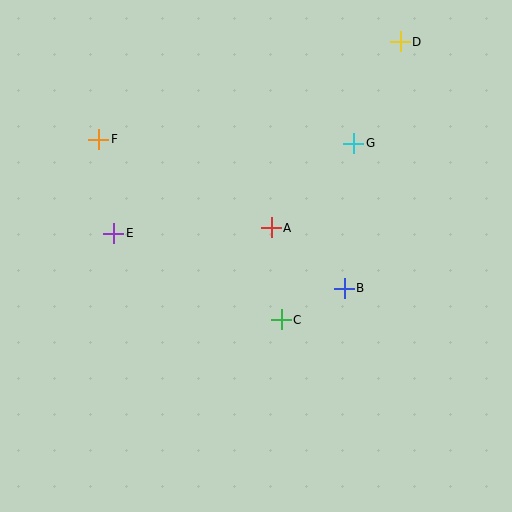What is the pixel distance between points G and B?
The distance between G and B is 145 pixels.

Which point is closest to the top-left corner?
Point F is closest to the top-left corner.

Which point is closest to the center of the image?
Point A at (271, 228) is closest to the center.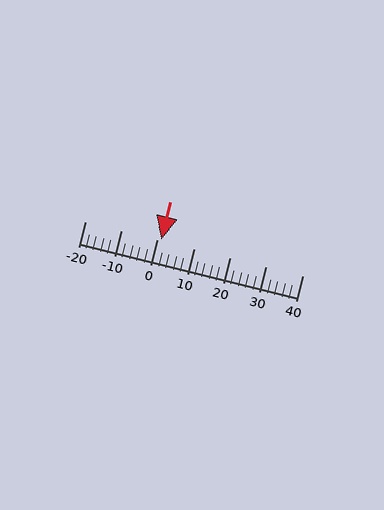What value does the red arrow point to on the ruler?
The red arrow points to approximately 1.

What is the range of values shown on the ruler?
The ruler shows values from -20 to 40.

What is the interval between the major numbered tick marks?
The major tick marks are spaced 10 units apart.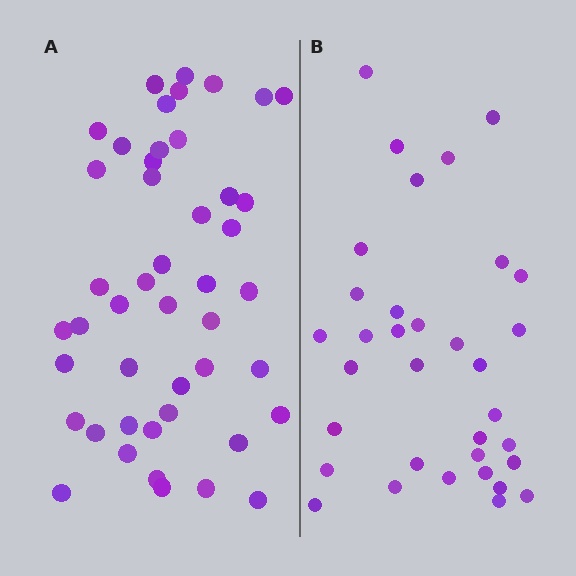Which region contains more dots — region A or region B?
Region A (the left region) has more dots.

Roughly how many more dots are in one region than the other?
Region A has roughly 12 or so more dots than region B.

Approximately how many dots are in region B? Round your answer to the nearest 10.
About 30 dots. (The exact count is 34, which rounds to 30.)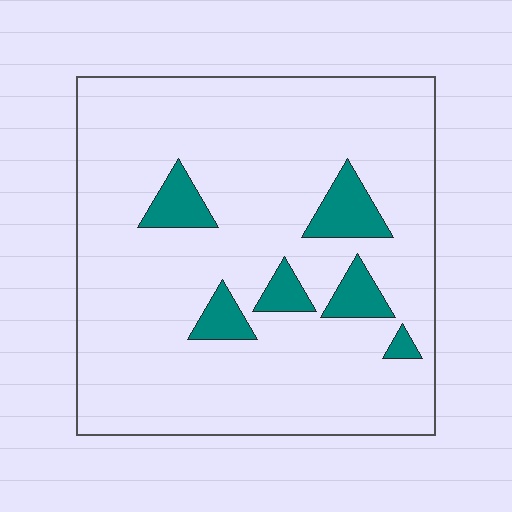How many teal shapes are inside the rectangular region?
6.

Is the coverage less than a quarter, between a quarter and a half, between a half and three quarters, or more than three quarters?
Less than a quarter.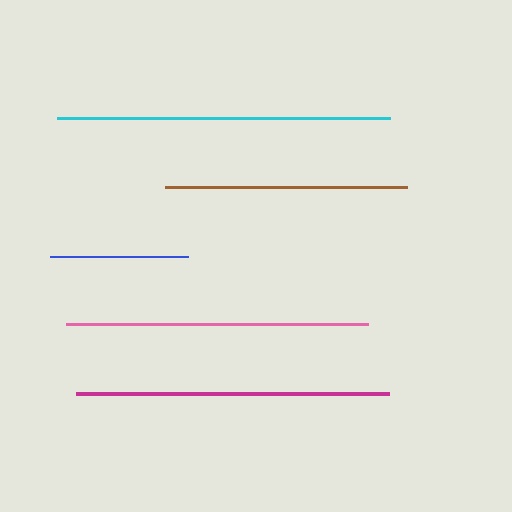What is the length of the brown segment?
The brown segment is approximately 242 pixels long.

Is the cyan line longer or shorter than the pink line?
The cyan line is longer than the pink line.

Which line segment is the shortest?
The blue line is the shortest at approximately 139 pixels.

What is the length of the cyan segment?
The cyan segment is approximately 333 pixels long.